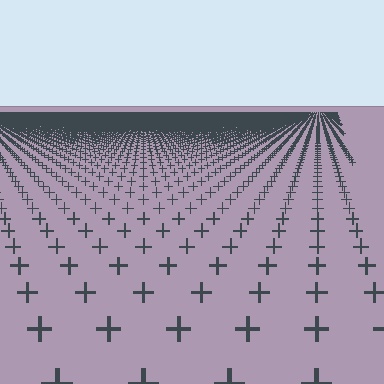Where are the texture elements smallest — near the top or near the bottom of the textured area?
Near the top.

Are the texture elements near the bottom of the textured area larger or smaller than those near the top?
Larger. Near the bottom, elements are closer to the viewer and appear at a bigger on-screen size.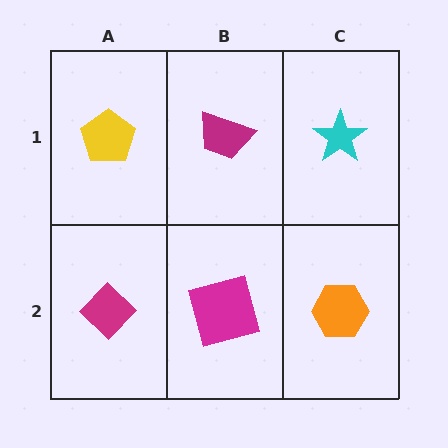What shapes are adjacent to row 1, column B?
A magenta square (row 2, column B), a yellow pentagon (row 1, column A), a cyan star (row 1, column C).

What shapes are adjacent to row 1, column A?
A magenta diamond (row 2, column A), a magenta trapezoid (row 1, column B).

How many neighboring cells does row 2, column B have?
3.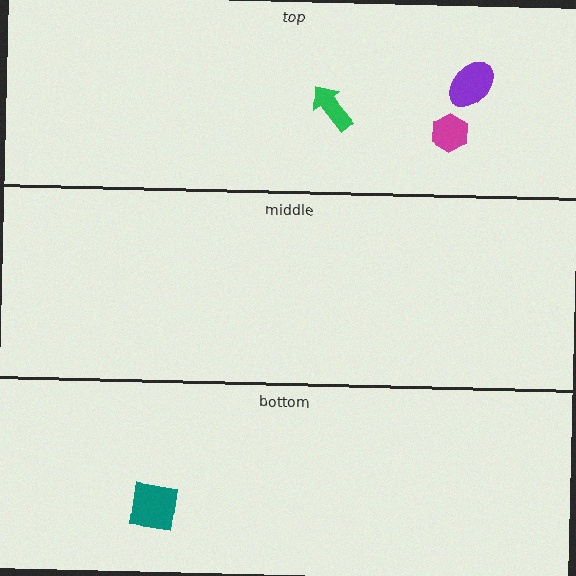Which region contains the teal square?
The bottom region.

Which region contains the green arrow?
The top region.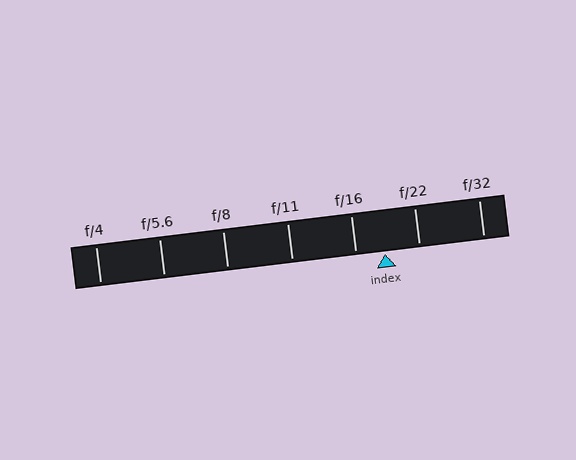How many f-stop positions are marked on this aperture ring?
There are 7 f-stop positions marked.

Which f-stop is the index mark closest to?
The index mark is closest to f/16.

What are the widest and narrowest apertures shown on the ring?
The widest aperture shown is f/4 and the narrowest is f/32.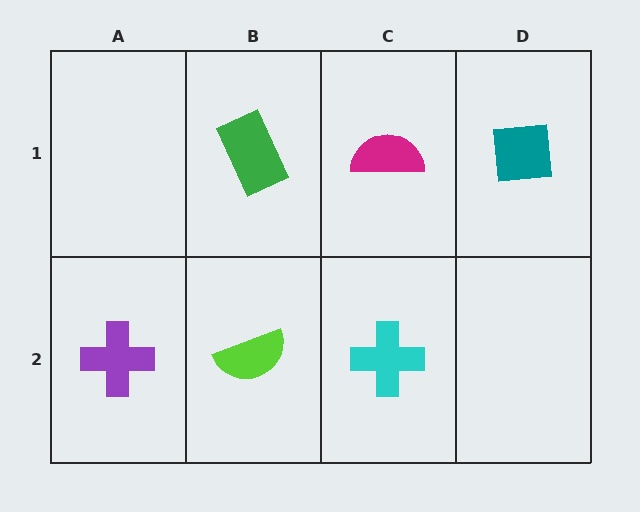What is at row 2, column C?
A cyan cross.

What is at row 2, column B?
A lime semicircle.